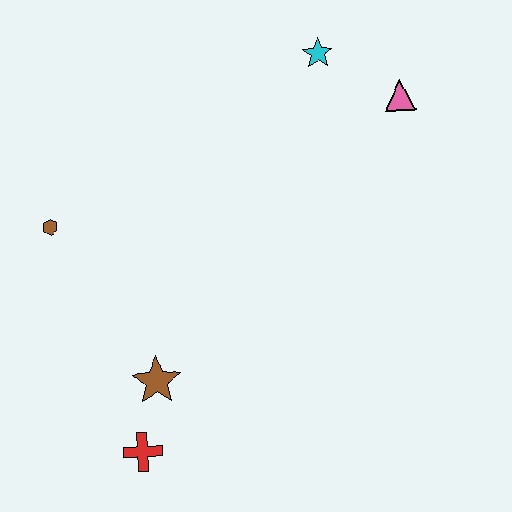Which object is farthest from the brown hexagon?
The pink triangle is farthest from the brown hexagon.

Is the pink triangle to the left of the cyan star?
No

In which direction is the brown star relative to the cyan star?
The brown star is below the cyan star.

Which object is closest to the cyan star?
The pink triangle is closest to the cyan star.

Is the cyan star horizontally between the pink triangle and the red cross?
Yes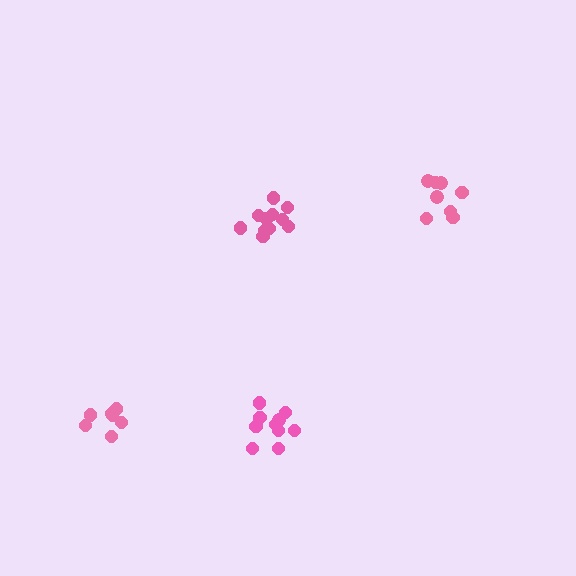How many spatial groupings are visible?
There are 4 spatial groupings.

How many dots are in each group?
Group 1: 8 dots, Group 2: 11 dots, Group 3: 7 dots, Group 4: 10 dots (36 total).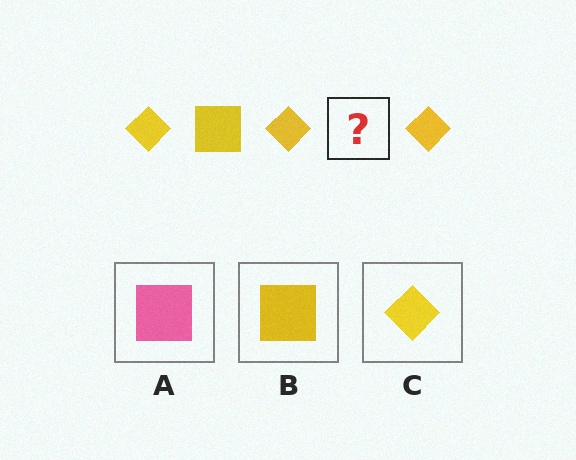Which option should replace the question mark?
Option B.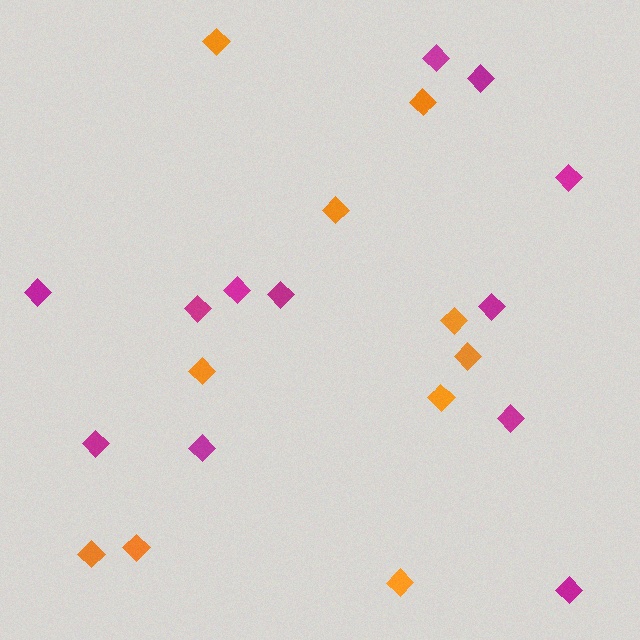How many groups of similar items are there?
There are 2 groups: one group of orange diamonds (10) and one group of magenta diamonds (12).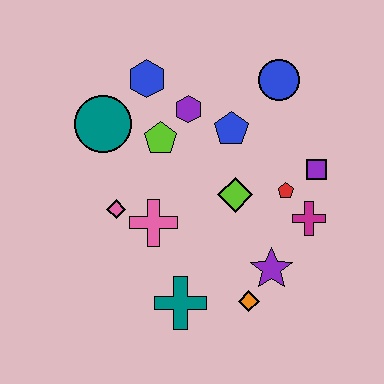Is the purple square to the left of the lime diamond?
No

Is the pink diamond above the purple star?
Yes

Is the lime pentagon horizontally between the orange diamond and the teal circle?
Yes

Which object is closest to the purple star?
The orange diamond is closest to the purple star.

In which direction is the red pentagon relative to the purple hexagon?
The red pentagon is to the right of the purple hexagon.